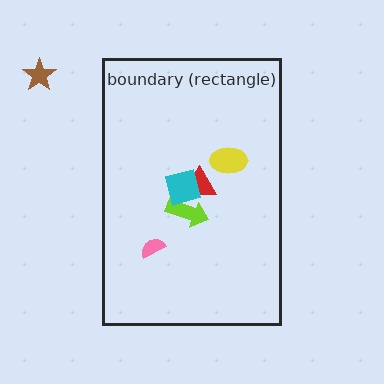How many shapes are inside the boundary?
5 inside, 1 outside.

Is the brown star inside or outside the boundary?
Outside.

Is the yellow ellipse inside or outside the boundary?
Inside.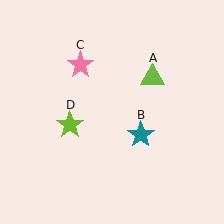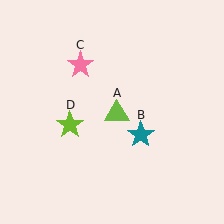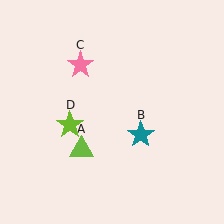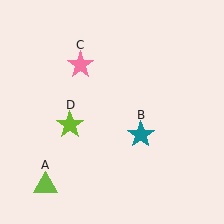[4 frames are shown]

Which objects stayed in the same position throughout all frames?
Teal star (object B) and pink star (object C) and lime star (object D) remained stationary.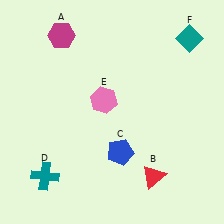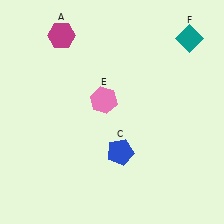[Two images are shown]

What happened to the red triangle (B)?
The red triangle (B) was removed in Image 2. It was in the bottom-right area of Image 1.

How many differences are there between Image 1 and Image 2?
There are 2 differences between the two images.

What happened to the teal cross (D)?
The teal cross (D) was removed in Image 2. It was in the bottom-left area of Image 1.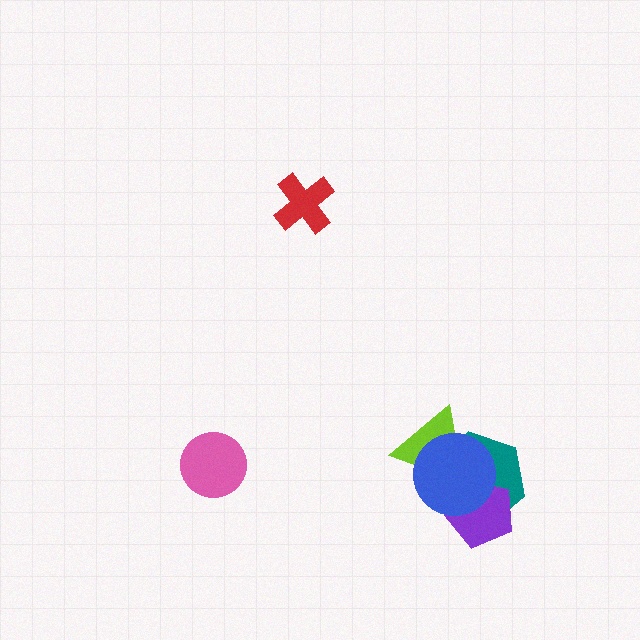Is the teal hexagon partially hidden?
Yes, it is partially covered by another shape.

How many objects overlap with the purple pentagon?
2 objects overlap with the purple pentagon.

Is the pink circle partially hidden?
No, no other shape covers it.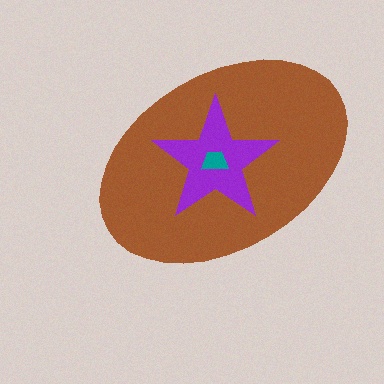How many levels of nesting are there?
3.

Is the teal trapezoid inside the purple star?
Yes.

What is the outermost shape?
The brown ellipse.